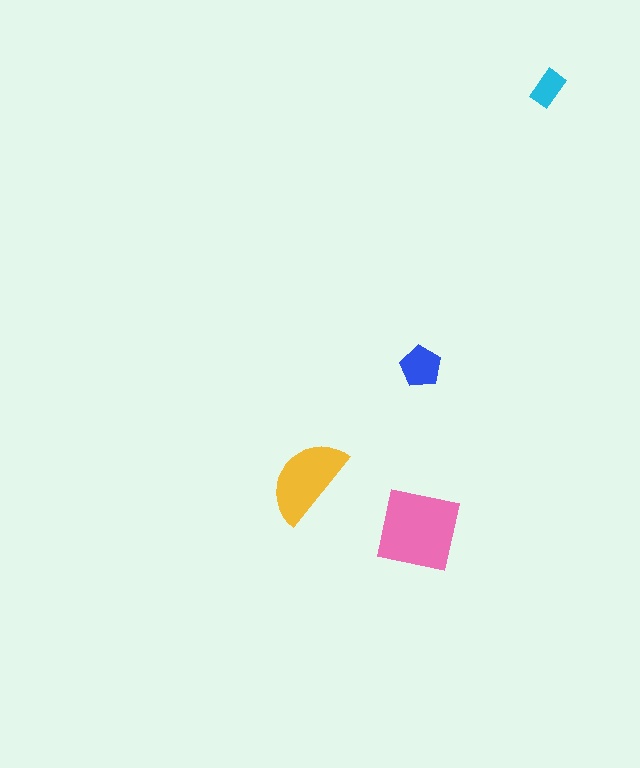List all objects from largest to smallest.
The pink square, the yellow semicircle, the blue pentagon, the cyan rectangle.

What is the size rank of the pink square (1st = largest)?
1st.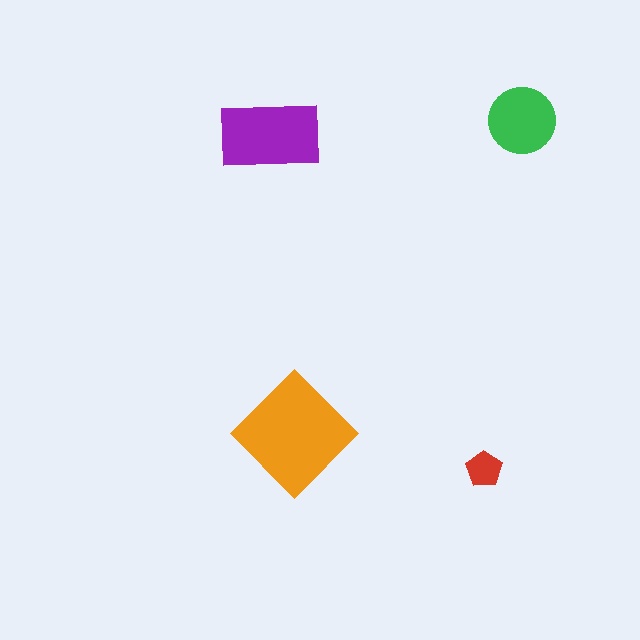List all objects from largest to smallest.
The orange diamond, the purple rectangle, the green circle, the red pentagon.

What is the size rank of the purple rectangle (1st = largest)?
2nd.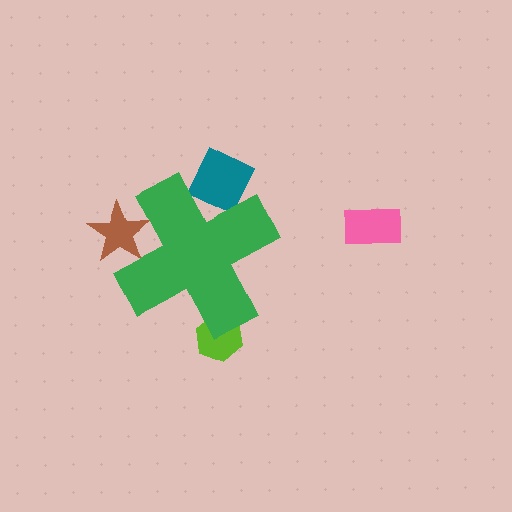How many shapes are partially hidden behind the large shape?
3 shapes are partially hidden.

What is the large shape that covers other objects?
A green cross.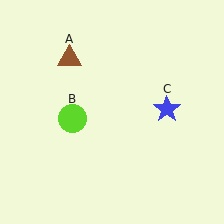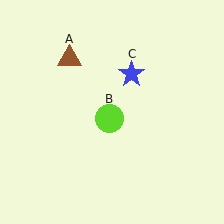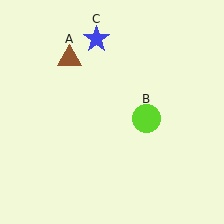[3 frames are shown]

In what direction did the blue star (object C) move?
The blue star (object C) moved up and to the left.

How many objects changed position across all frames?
2 objects changed position: lime circle (object B), blue star (object C).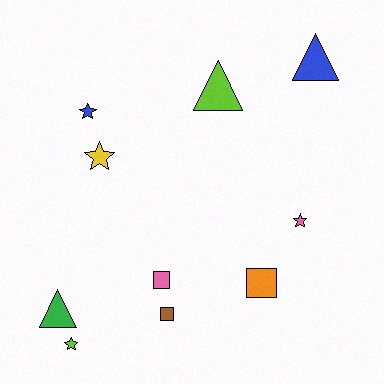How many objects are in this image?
There are 10 objects.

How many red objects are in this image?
There are no red objects.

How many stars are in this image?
There are 4 stars.